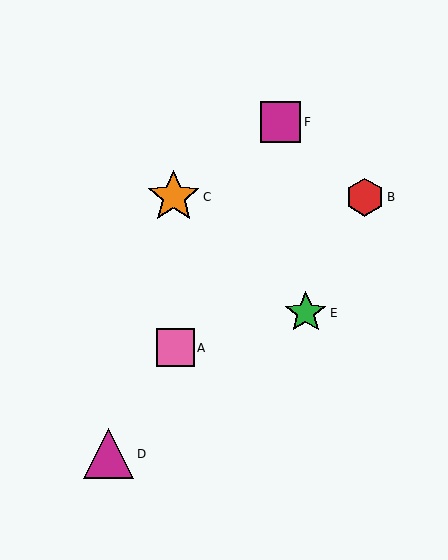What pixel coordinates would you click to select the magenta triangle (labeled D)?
Click at (109, 454) to select the magenta triangle D.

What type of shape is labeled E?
Shape E is a green star.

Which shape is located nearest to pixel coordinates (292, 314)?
The green star (labeled E) at (306, 313) is nearest to that location.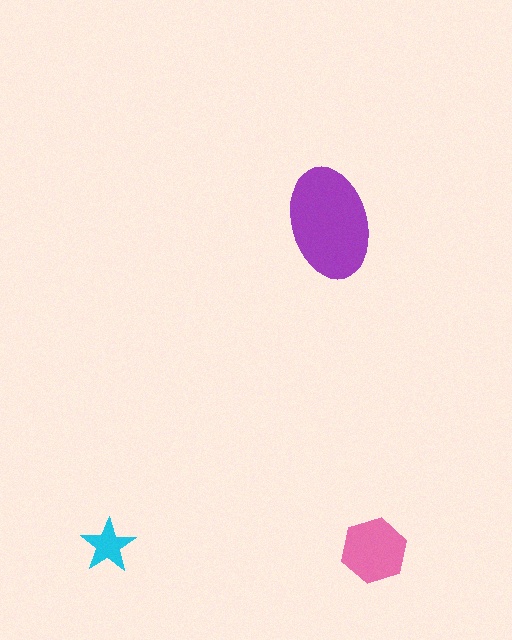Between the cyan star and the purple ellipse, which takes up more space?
The purple ellipse.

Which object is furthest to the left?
The cyan star is leftmost.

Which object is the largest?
The purple ellipse.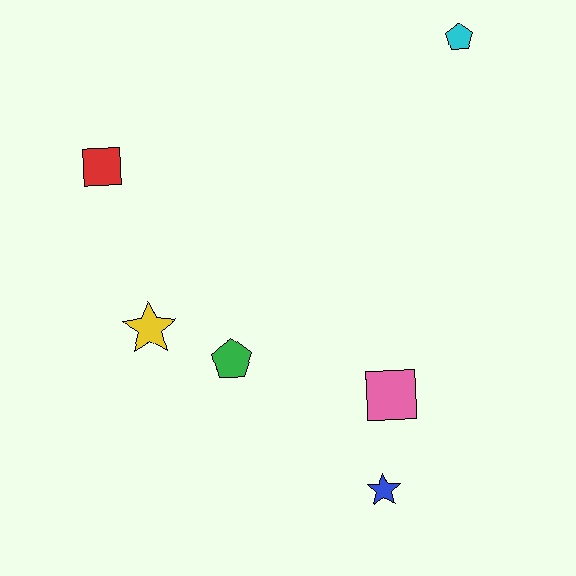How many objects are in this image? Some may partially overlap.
There are 6 objects.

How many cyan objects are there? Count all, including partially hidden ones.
There is 1 cyan object.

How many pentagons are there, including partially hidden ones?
There are 2 pentagons.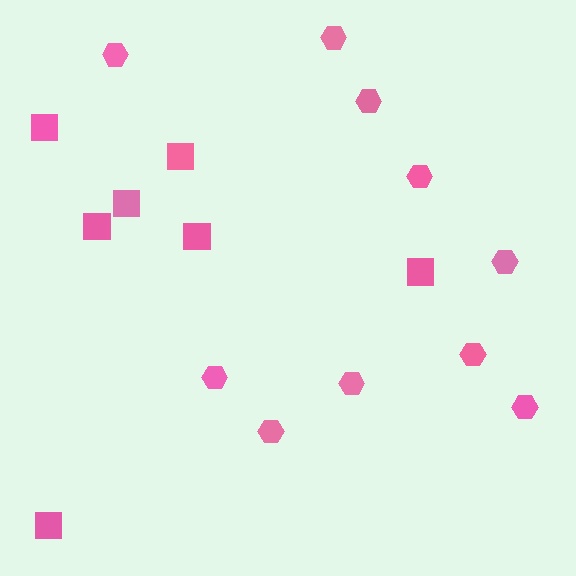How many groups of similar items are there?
There are 2 groups: one group of hexagons (10) and one group of squares (7).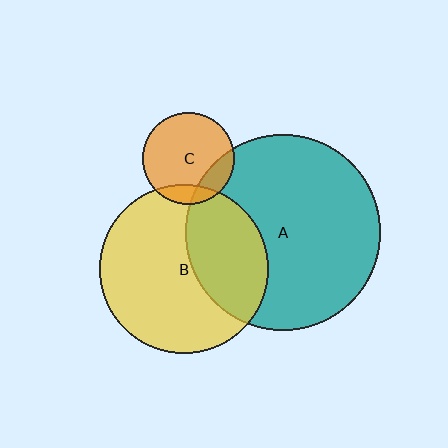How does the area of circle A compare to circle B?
Approximately 1.3 times.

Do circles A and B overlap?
Yes.